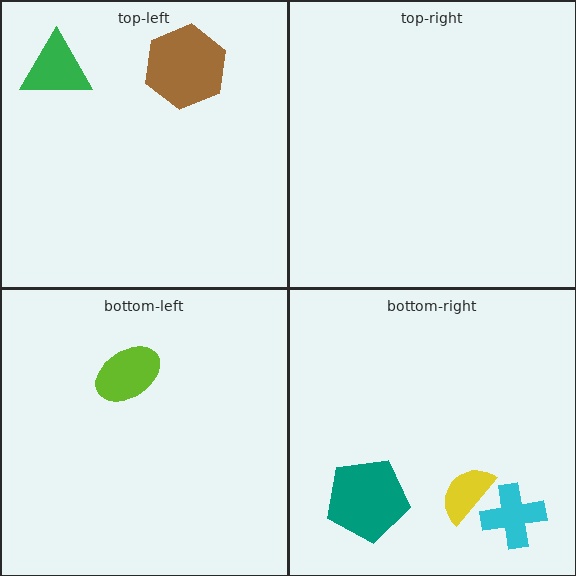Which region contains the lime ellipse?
The bottom-left region.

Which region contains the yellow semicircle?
The bottom-right region.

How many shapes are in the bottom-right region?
3.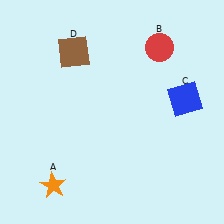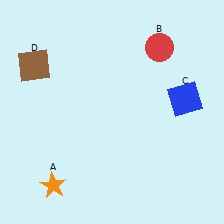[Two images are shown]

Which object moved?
The brown square (D) moved left.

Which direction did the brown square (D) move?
The brown square (D) moved left.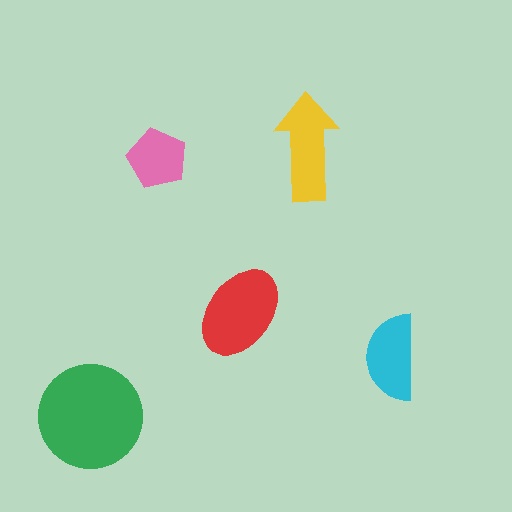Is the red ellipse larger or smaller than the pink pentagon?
Larger.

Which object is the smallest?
The pink pentagon.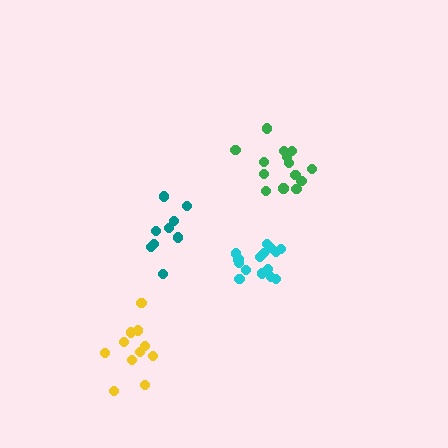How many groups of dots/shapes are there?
There are 4 groups.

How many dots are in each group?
Group 1: 15 dots, Group 2: 11 dots, Group 3: 14 dots, Group 4: 9 dots (49 total).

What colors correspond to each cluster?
The clusters are colored: cyan, yellow, green, teal.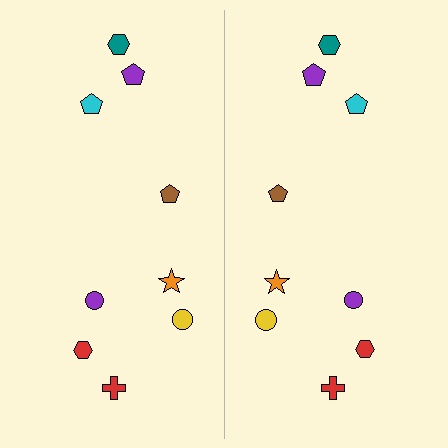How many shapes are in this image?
There are 18 shapes in this image.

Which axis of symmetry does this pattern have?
The pattern has a vertical axis of symmetry running through the center of the image.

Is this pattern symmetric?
Yes, this pattern has bilateral (reflection) symmetry.